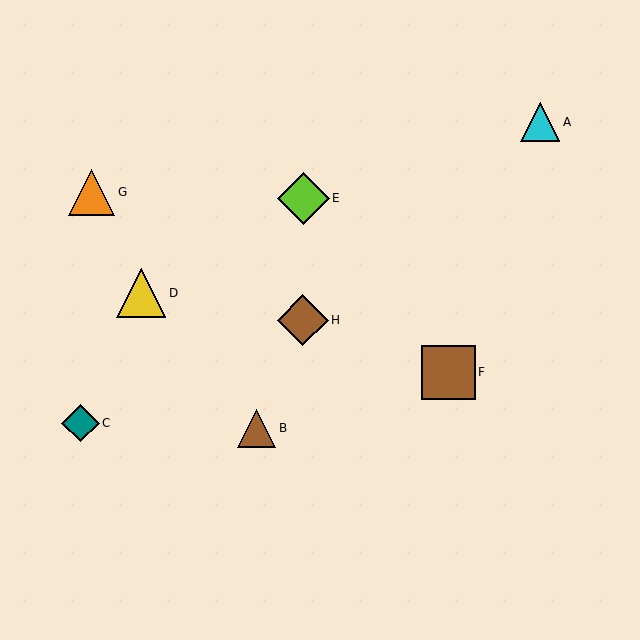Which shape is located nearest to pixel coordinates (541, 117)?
The cyan triangle (labeled A) at (540, 122) is nearest to that location.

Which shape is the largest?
The brown square (labeled F) is the largest.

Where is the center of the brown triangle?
The center of the brown triangle is at (257, 428).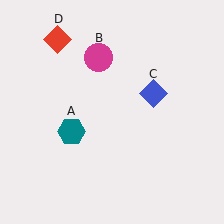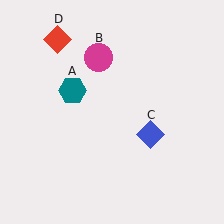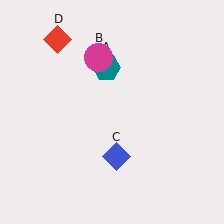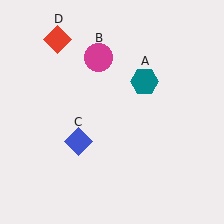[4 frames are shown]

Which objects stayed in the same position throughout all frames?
Magenta circle (object B) and red diamond (object D) remained stationary.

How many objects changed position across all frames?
2 objects changed position: teal hexagon (object A), blue diamond (object C).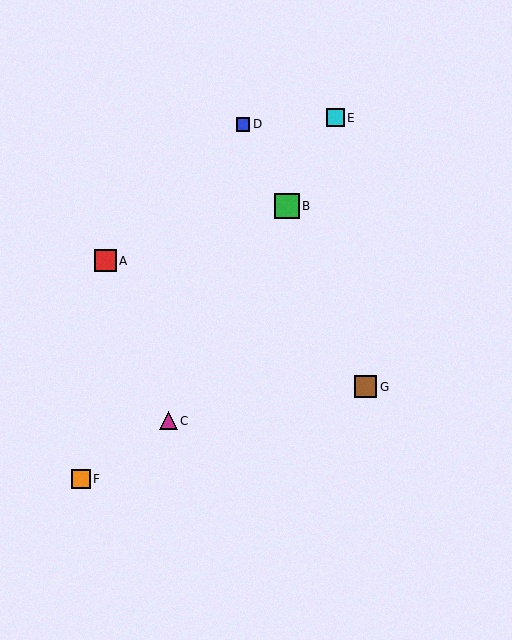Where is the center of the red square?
The center of the red square is at (105, 261).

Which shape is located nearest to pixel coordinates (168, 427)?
The magenta triangle (labeled C) at (168, 421) is nearest to that location.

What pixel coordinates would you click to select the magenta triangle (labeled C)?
Click at (168, 421) to select the magenta triangle C.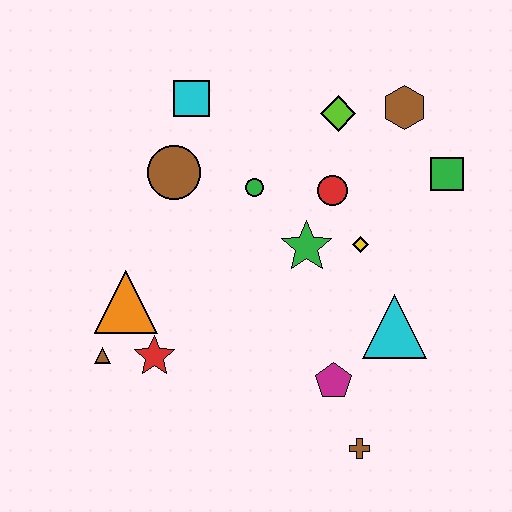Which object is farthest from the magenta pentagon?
The cyan square is farthest from the magenta pentagon.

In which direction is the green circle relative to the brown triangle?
The green circle is above the brown triangle.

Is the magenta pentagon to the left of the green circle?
No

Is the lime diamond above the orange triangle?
Yes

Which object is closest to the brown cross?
The magenta pentagon is closest to the brown cross.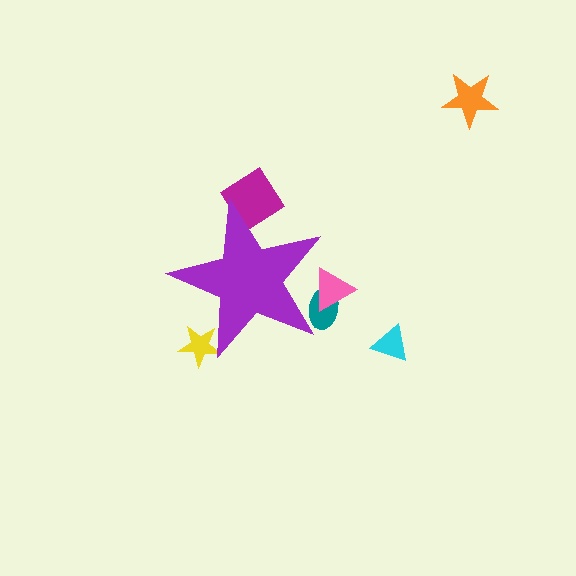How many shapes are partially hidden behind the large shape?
4 shapes are partially hidden.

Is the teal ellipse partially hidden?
Yes, the teal ellipse is partially hidden behind the purple star.